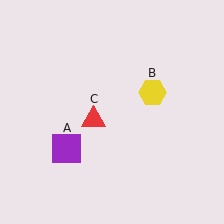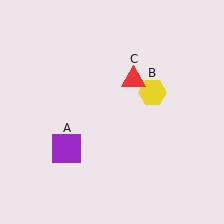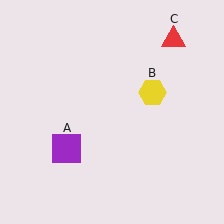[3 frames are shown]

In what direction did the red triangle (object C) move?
The red triangle (object C) moved up and to the right.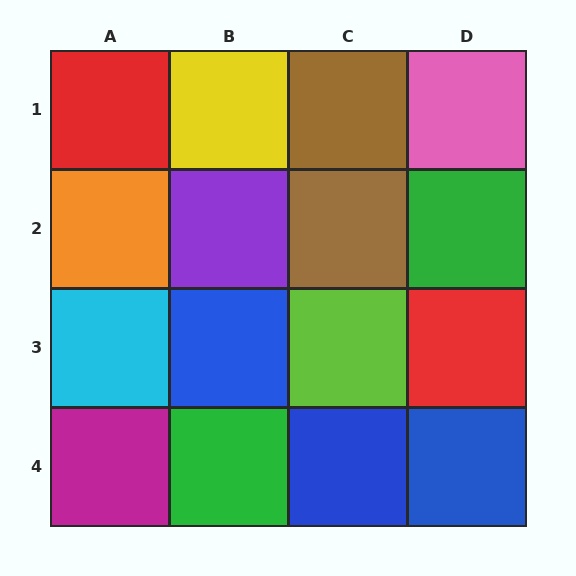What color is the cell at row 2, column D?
Green.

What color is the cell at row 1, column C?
Brown.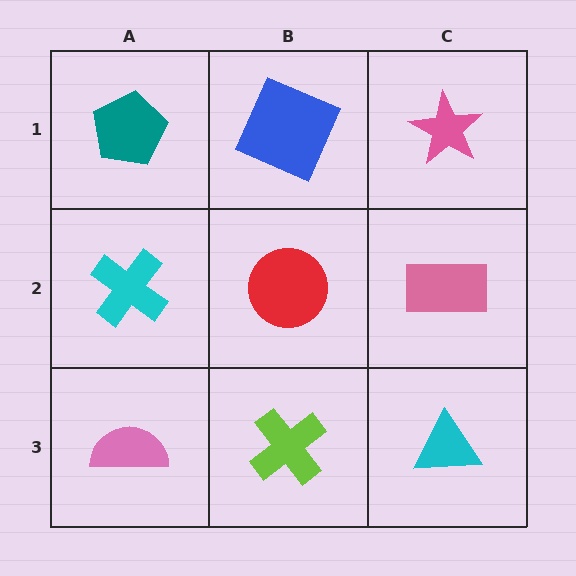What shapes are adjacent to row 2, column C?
A pink star (row 1, column C), a cyan triangle (row 3, column C), a red circle (row 2, column B).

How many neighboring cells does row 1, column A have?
2.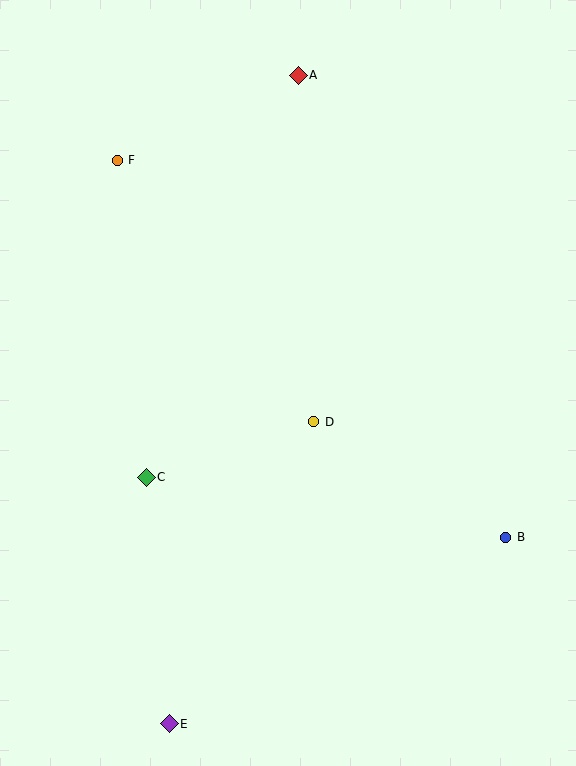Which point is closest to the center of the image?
Point D at (314, 422) is closest to the center.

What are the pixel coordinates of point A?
Point A is at (298, 75).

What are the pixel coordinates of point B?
Point B is at (506, 537).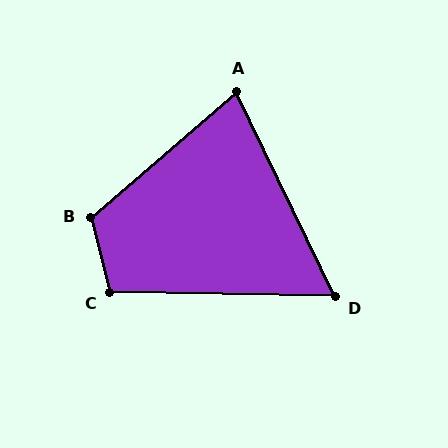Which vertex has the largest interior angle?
B, at approximately 117 degrees.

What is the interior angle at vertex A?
Approximately 75 degrees (acute).